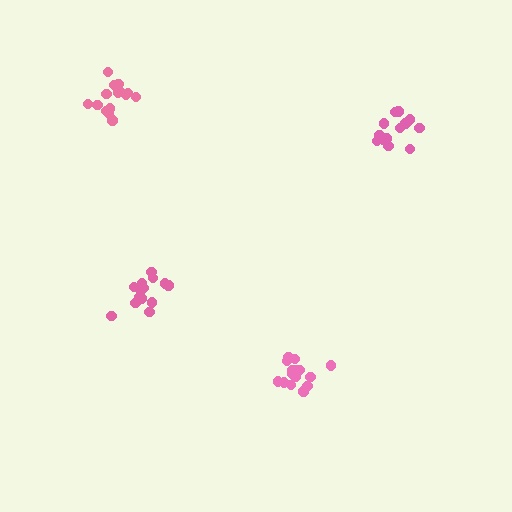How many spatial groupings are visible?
There are 4 spatial groupings.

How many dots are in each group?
Group 1: 15 dots, Group 2: 15 dots, Group 3: 16 dots, Group 4: 16 dots (62 total).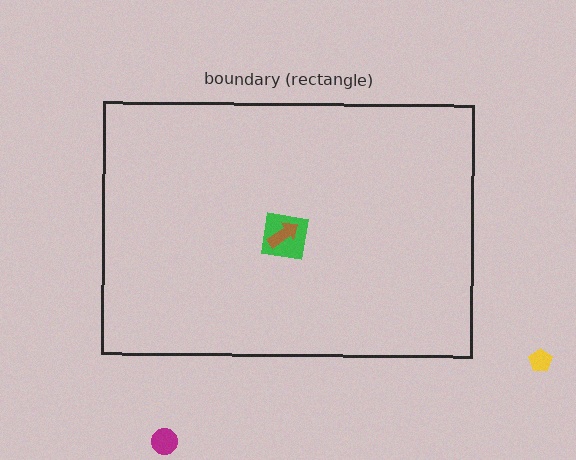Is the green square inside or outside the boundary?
Inside.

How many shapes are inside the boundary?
2 inside, 2 outside.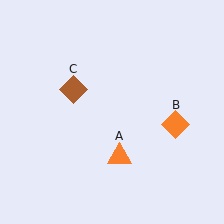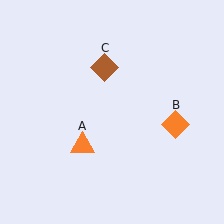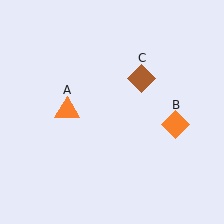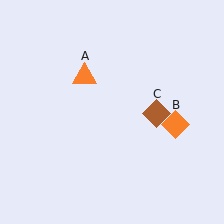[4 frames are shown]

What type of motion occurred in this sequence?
The orange triangle (object A), brown diamond (object C) rotated clockwise around the center of the scene.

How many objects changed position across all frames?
2 objects changed position: orange triangle (object A), brown diamond (object C).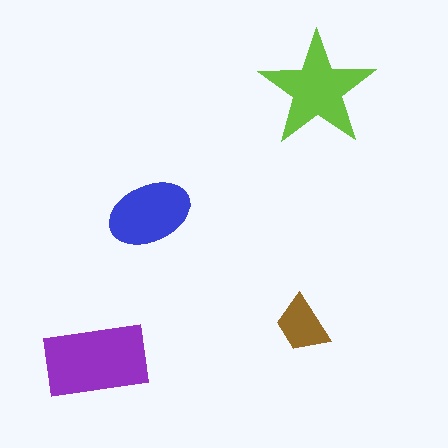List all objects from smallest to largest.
The brown trapezoid, the blue ellipse, the lime star, the purple rectangle.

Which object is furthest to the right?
The lime star is rightmost.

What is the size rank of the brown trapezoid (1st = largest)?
4th.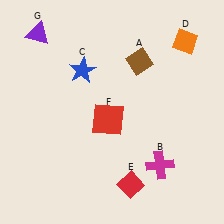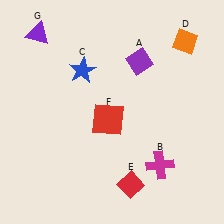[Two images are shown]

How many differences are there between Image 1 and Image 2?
There is 1 difference between the two images.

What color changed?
The diamond (A) changed from brown in Image 1 to purple in Image 2.